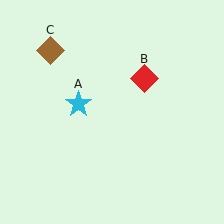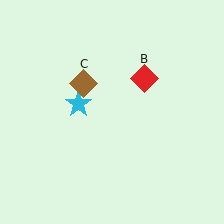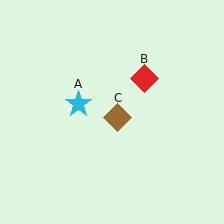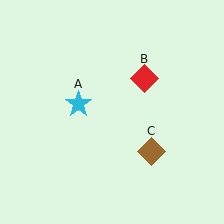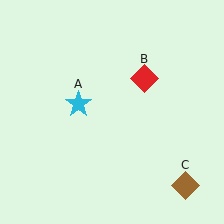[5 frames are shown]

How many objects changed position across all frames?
1 object changed position: brown diamond (object C).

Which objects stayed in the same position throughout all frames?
Cyan star (object A) and red diamond (object B) remained stationary.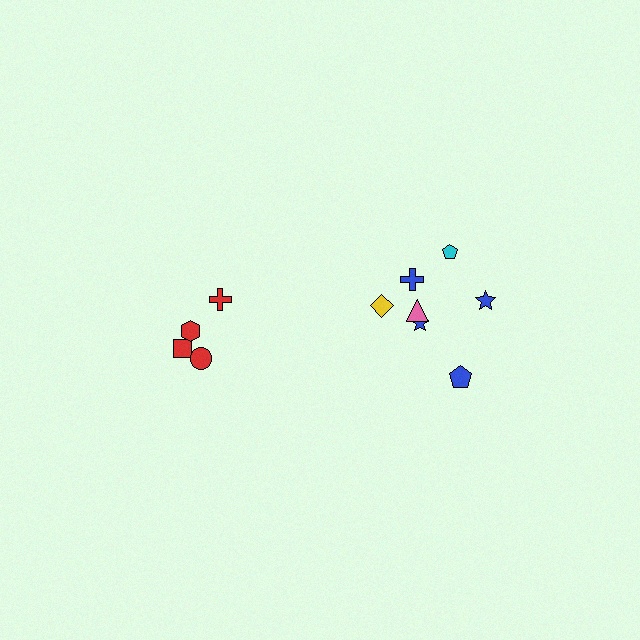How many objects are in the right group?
There are 7 objects.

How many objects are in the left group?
There are 4 objects.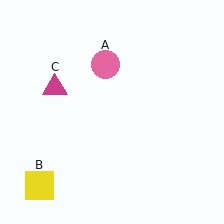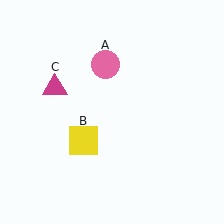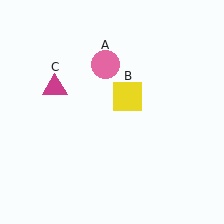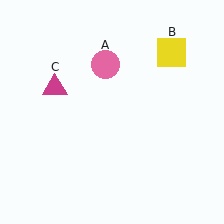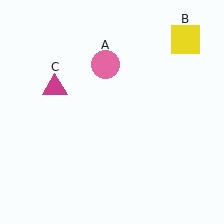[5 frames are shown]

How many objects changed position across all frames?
1 object changed position: yellow square (object B).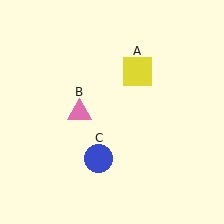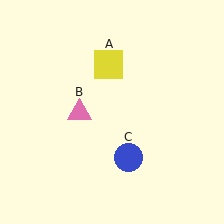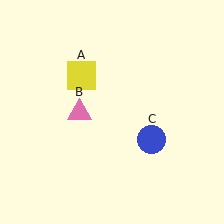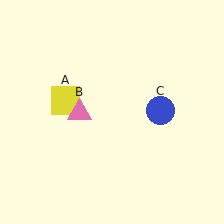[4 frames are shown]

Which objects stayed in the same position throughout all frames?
Pink triangle (object B) remained stationary.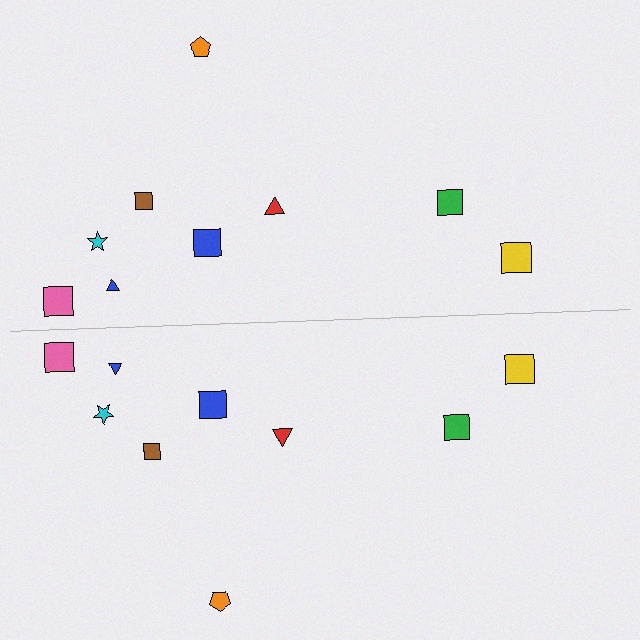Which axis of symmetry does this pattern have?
The pattern has a horizontal axis of symmetry running through the center of the image.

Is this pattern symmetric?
Yes, this pattern has bilateral (reflection) symmetry.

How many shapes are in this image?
There are 18 shapes in this image.